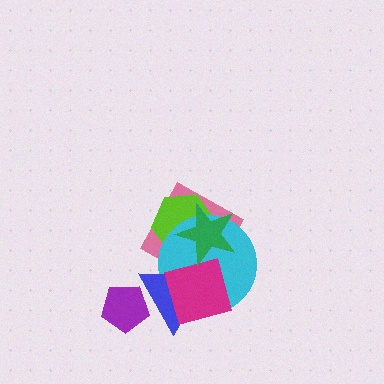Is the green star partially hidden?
No, no other shape covers it.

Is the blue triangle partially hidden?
Yes, it is partially covered by another shape.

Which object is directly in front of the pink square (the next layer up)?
The lime hexagon is directly in front of the pink square.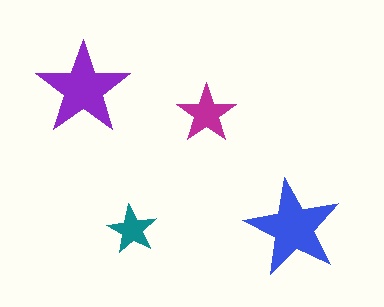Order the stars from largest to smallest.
the blue one, the purple one, the magenta one, the teal one.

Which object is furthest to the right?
The blue star is rightmost.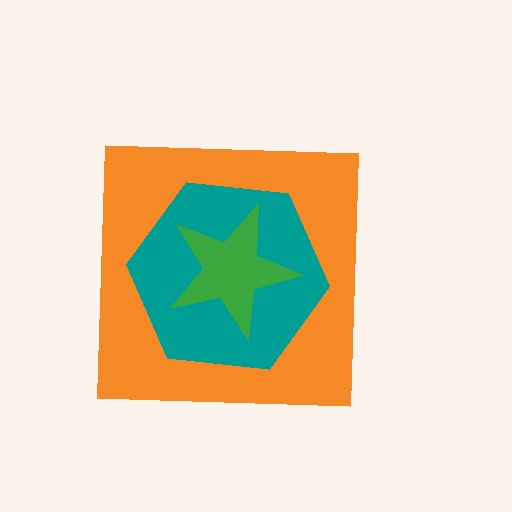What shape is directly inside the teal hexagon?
The green star.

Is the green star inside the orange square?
Yes.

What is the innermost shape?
The green star.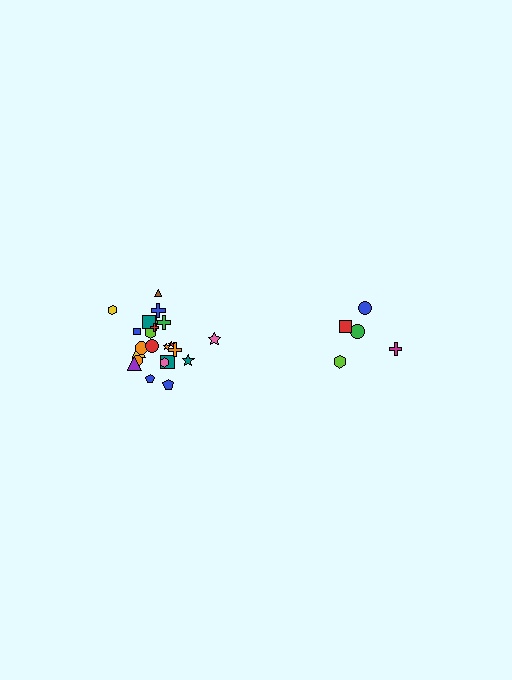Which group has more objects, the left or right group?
The left group.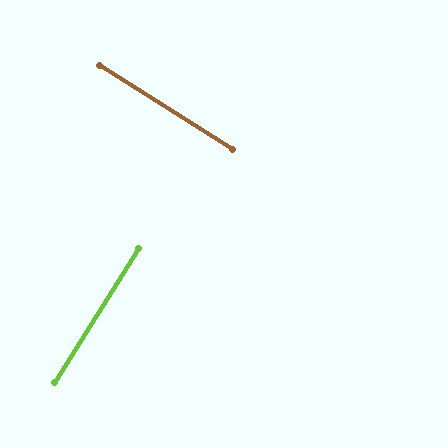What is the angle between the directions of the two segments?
Approximately 90 degrees.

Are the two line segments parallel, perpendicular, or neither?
Perpendicular — they meet at approximately 90°.